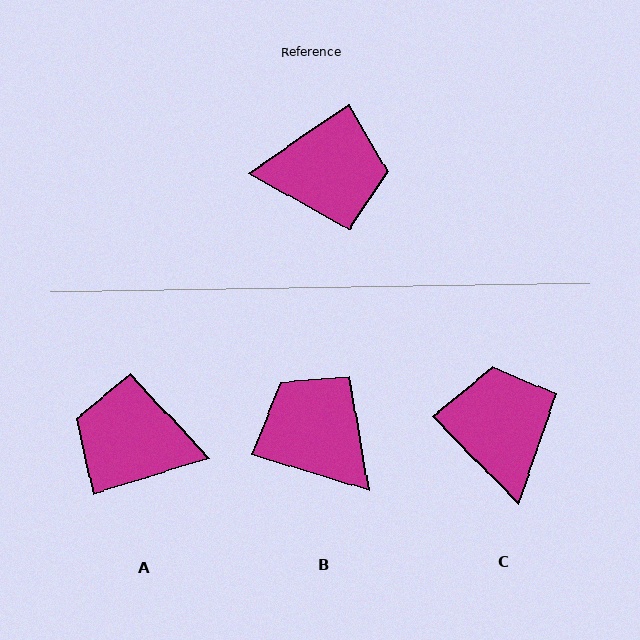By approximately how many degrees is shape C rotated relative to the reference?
Approximately 100 degrees counter-clockwise.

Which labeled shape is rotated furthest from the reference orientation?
A, about 162 degrees away.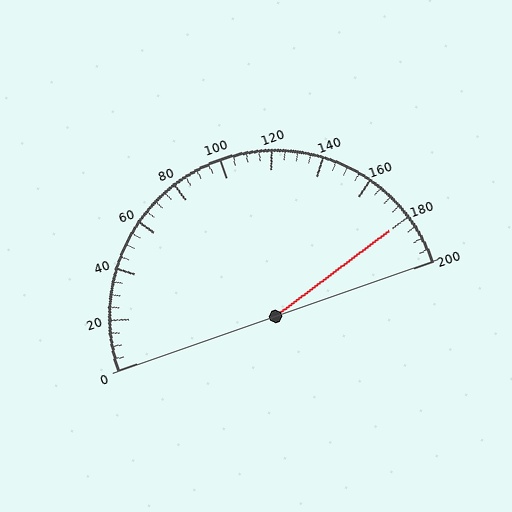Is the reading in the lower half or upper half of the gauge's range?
The reading is in the upper half of the range (0 to 200).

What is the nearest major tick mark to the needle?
The nearest major tick mark is 180.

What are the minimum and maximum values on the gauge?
The gauge ranges from 0 to 200.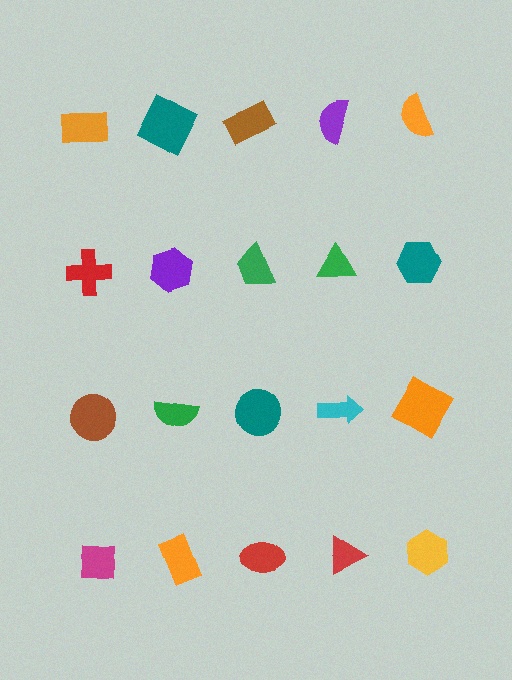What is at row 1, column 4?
A purple semicircle.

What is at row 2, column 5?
A teal hexagon.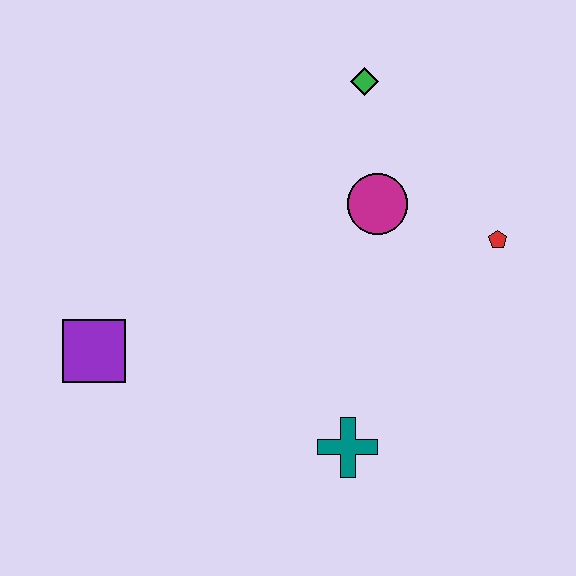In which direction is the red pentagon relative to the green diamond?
The red pentagon is below the green diamond.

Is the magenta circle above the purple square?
Yes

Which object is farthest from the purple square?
The red pentagon is farthest from the purple square.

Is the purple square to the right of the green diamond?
No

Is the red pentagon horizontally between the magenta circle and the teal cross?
No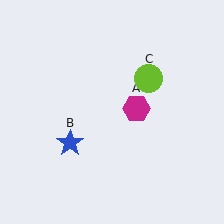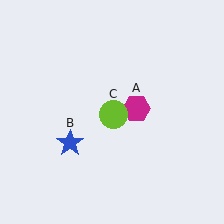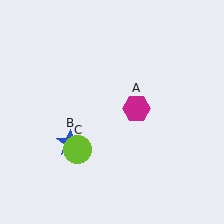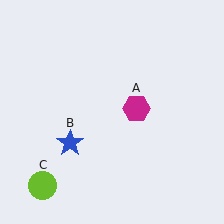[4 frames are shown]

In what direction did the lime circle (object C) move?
The lime circle (object C) moved down and to the left.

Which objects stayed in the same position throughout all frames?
Magenta hexagon (object A) and blue star (object B) remained stationary.